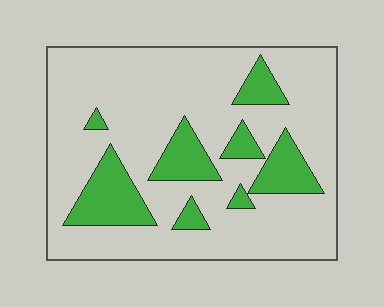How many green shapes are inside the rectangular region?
8.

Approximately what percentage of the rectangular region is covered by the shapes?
Approximately 20%.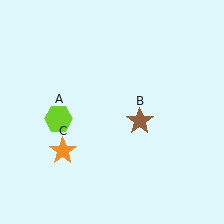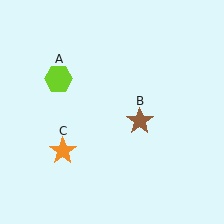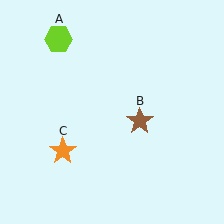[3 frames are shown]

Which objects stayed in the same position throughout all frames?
Brown star (object B) and orange star (object C) remained stationary.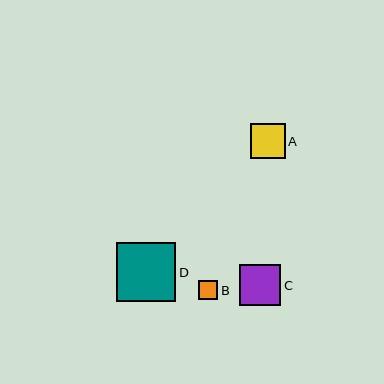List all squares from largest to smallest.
From largest to smallest: D, C, A, B.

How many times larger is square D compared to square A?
Square D is approximately 1.7 times the size of square A.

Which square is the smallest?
Square B is the smallest with a size of approximately 19 pixels.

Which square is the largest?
Square D is the largest with a size of approximately 59 pixels.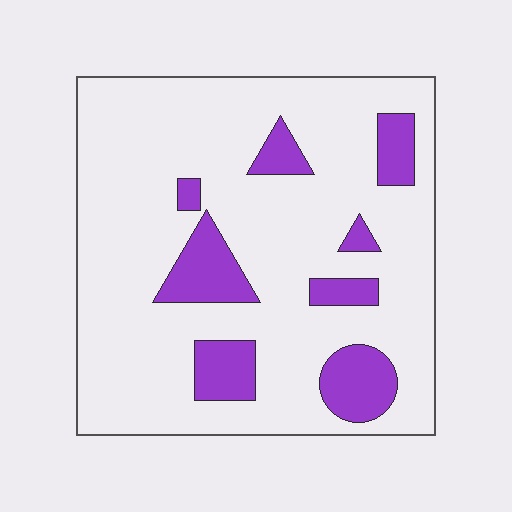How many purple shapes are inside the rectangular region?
8.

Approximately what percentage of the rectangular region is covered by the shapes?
Approximately 15%.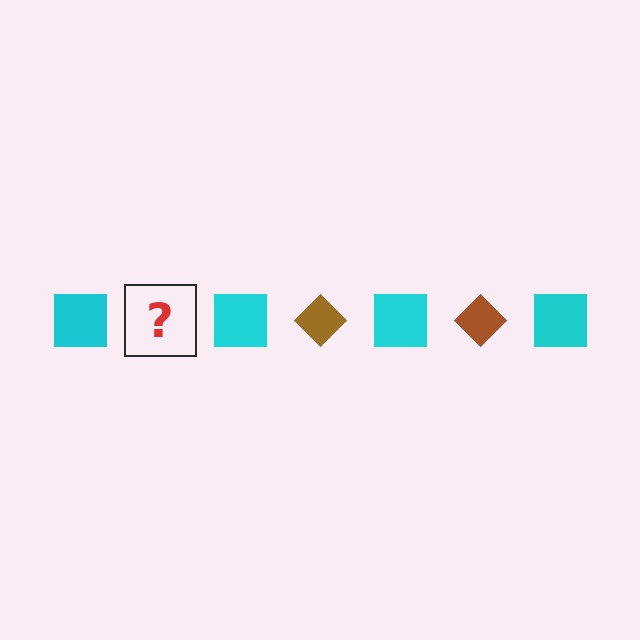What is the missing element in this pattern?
The missing element is a brown diamond.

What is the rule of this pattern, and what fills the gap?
The rule is that the pattern alternates between cyan square and brown diamond. The gap should be filled with a brown diamond.